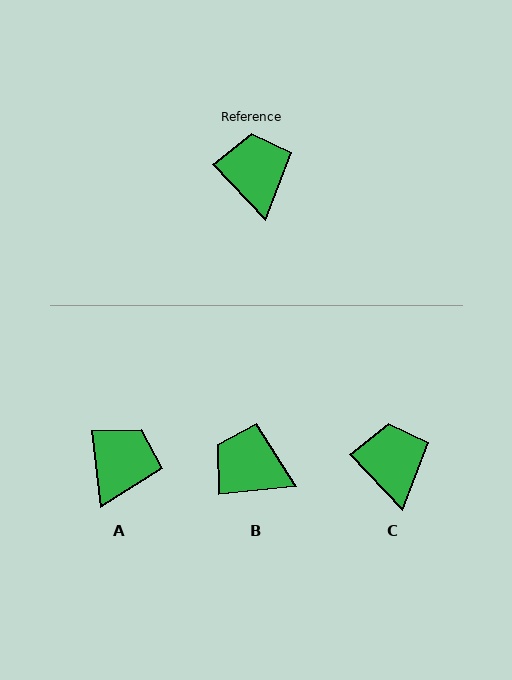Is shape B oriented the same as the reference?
No, it is off by about 53 degrees.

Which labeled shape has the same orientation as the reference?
C.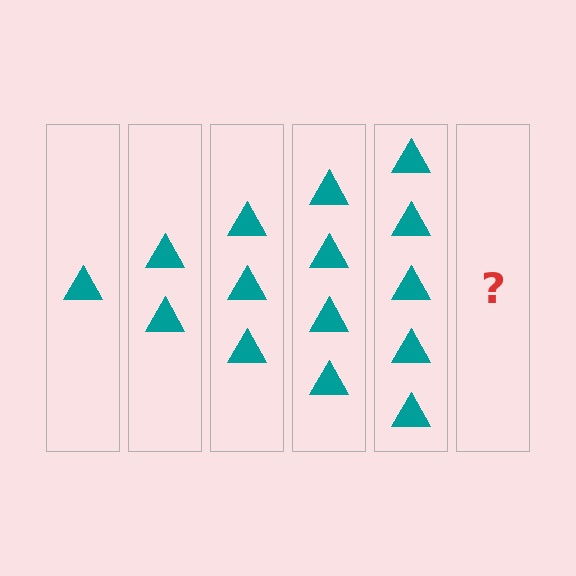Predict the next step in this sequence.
The next step is 6 triangles.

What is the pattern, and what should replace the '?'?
The pattern is that each step adds one more triangle. The '?' should be 6 triangles.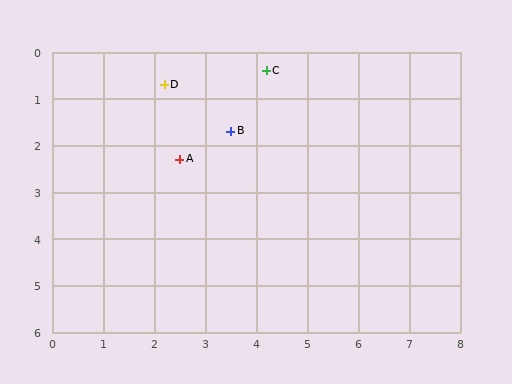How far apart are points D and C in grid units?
Points D and C are about 2.0 grid units apart.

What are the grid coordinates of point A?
Point A is at approximately (2.5, 2.3).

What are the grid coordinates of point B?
Point B is at approximately (3.5, 1.7).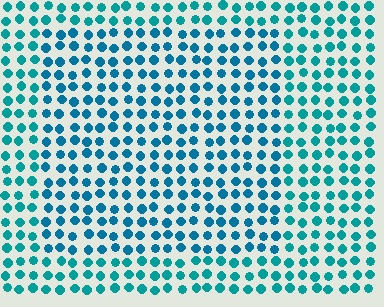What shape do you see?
I see a rectangle.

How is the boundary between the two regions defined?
The boundary is defined purely by a slight shift in hue (about 17 degrees). Spacing, size, and orientation are identical on both sides.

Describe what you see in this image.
The image is filled with small teal elements in a uniform arrangement. A rectangle-shaped region is visible where the elements are tinted to a slightly different hue, forming a subtle color boundary.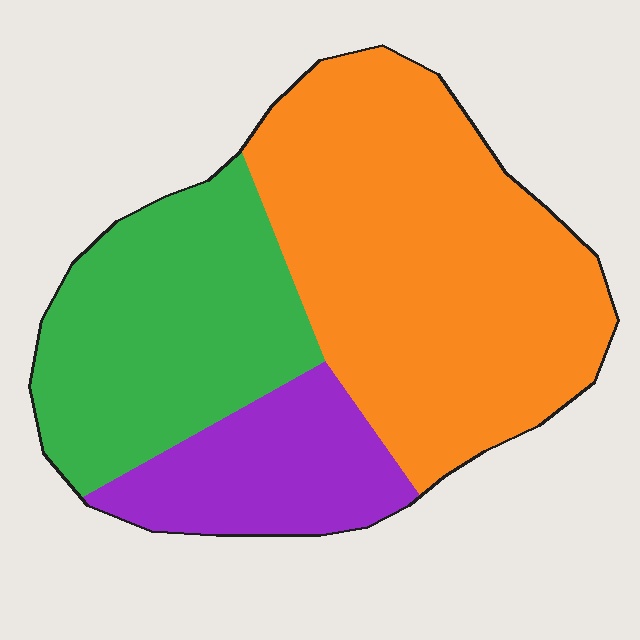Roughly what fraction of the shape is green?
Green takes up about one third (1/3) of the shape.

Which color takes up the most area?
Orange, at roughly 50%.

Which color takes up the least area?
Purple, at roughly 15%.